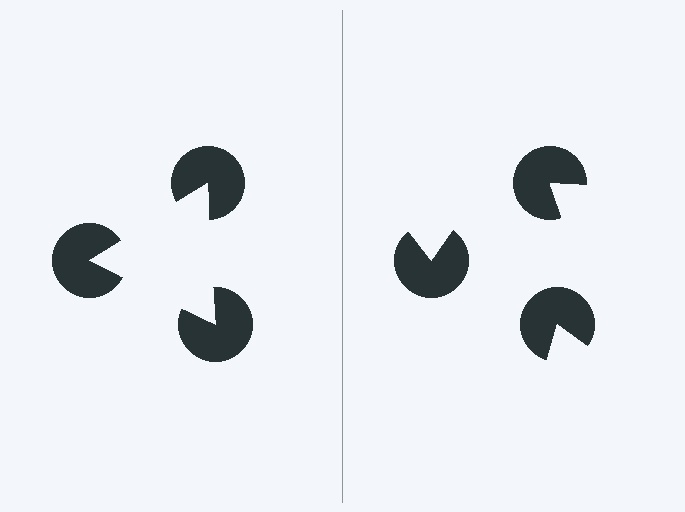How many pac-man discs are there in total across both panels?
6 — 3 on each side.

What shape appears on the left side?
An illusory triangle.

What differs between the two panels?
The pac-man discs are positioned identically on both sides; only the wedge orientations differ. On the left they align to a triangle; on the right they are misaligned.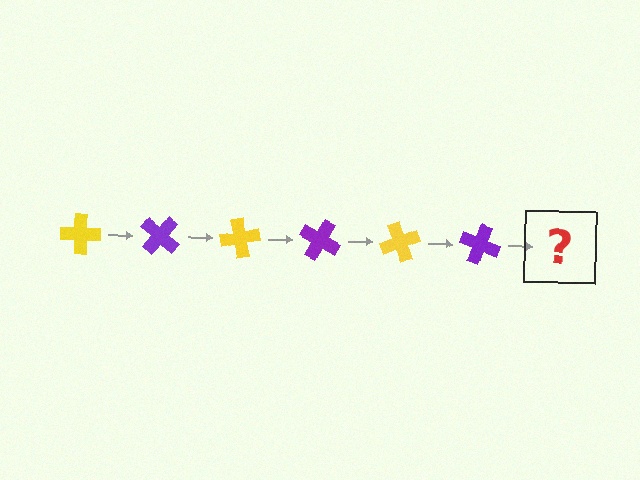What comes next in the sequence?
The next element should be a yellow cross, rotated 240 degrees from the start.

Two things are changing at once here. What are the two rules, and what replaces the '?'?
The two rules are that it rotates 40 degrees each step and the color cycles through yellow and purple. The '?' should be a yellow cross, rotated 240 degrees from the start.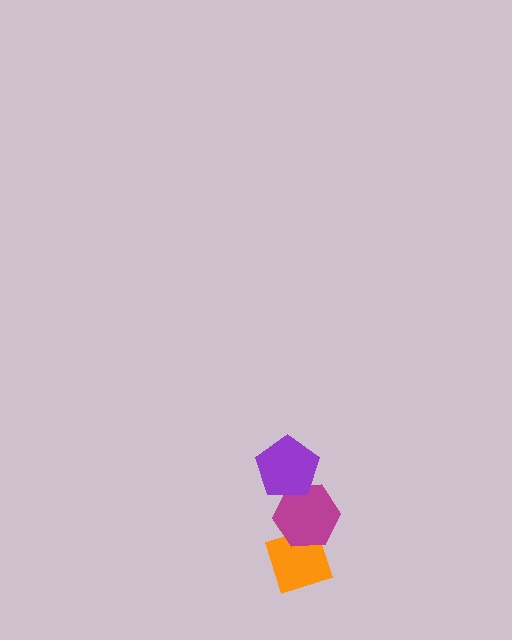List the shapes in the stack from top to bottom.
From top to bottom: the purple pentagon, the magenta hexagon, the orange diamond.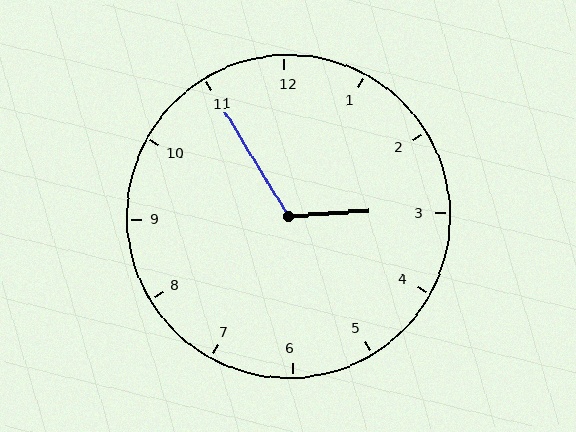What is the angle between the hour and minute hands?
Approximately 118 degrees.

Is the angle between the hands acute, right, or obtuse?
It is obtuse.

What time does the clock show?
2:55.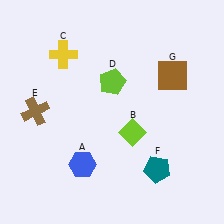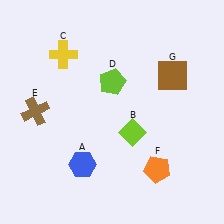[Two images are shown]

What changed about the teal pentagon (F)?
In Image 1, F is teal. In Image 2, it changed to orange.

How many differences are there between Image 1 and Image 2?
There is 1 difference between the two images.